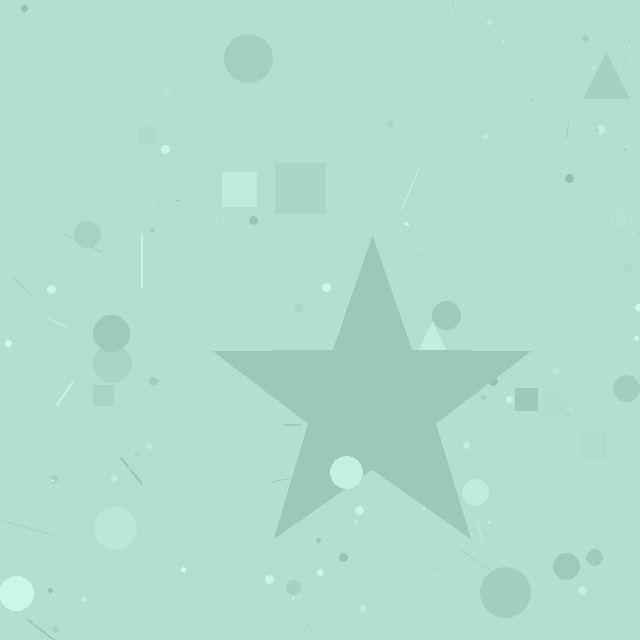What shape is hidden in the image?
A star is hidden in the image.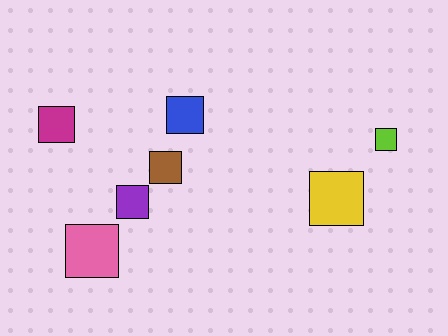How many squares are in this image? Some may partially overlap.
There are 7 squares.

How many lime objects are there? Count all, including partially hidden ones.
There is 1 lime object.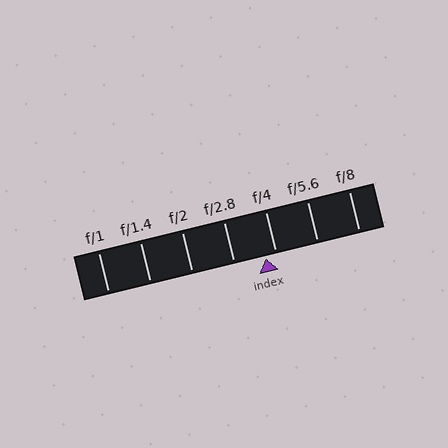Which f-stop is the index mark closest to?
The index mark is closest to f/4.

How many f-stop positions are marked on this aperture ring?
There are 7 f-stop positions marked.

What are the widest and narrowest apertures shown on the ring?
The widest aperture shown is f/1 and the narrowest is f/8.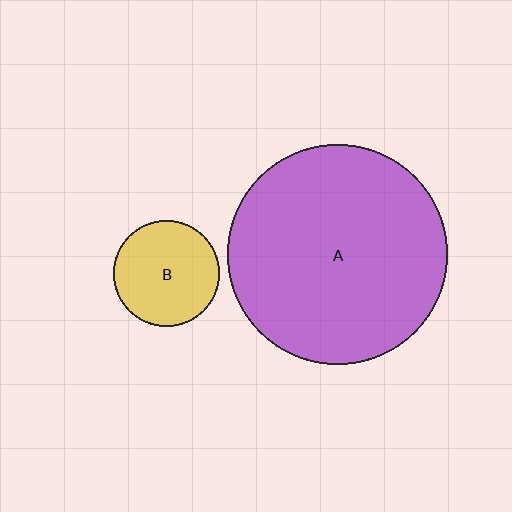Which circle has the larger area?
Circle A (purple).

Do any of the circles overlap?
No, none of the circles overlap.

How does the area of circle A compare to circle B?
Approximately 4.3 times.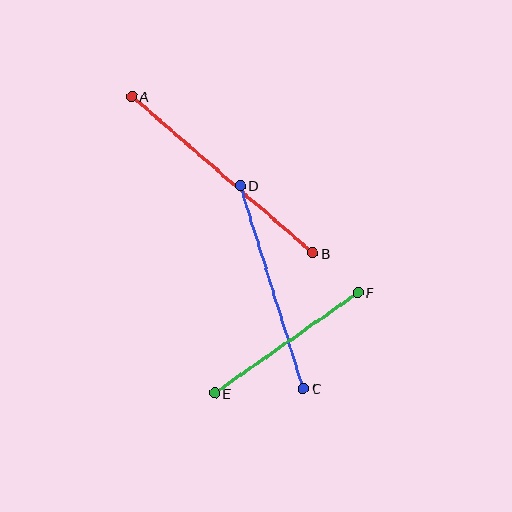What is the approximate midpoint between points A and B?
The midpoint is at approximately (222, 175) pixels.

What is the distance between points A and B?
The distance is approximately 240 pixels.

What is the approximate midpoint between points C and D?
The midpoint is at approximately (272, 287) pixels.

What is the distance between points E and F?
The distance is approximately 175 pixels.